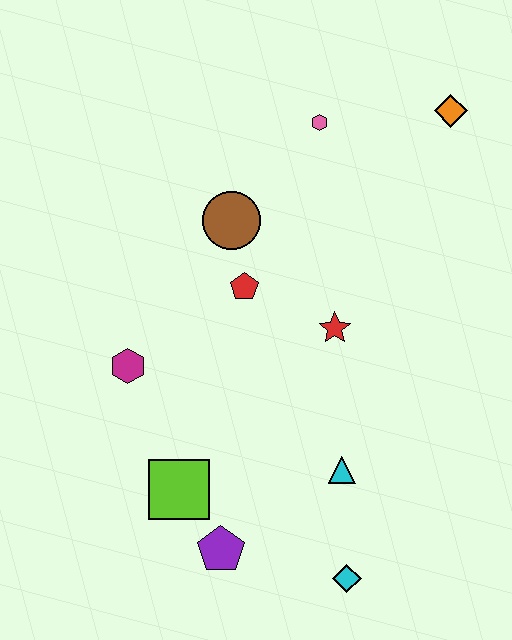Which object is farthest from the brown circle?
The cyan diamond is farthest from the brown circle.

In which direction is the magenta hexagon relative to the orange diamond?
The magenta hexagon is to the left of the orange diamond.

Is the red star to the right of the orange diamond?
No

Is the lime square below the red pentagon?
Yes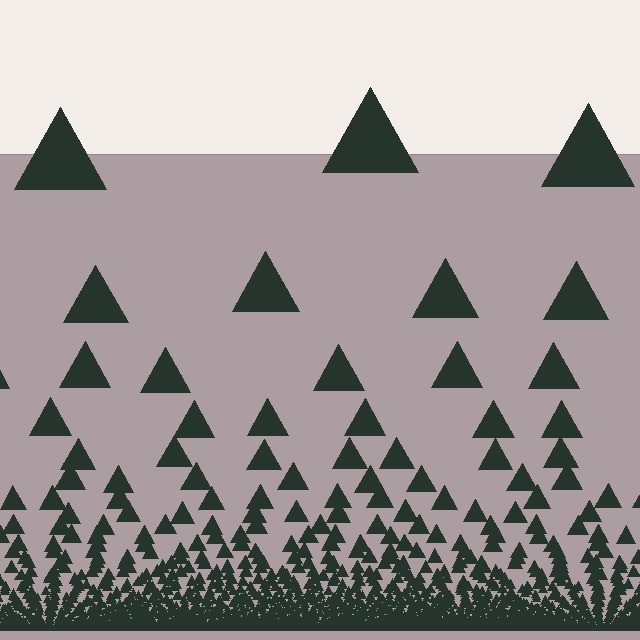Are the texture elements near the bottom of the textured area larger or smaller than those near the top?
Smaller. The gradient is inverted — elements near the bottom are smaller and denser.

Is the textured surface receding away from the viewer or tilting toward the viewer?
The surface appears to tilt toward the viewer. Texture elements get larger and sparser toward the top.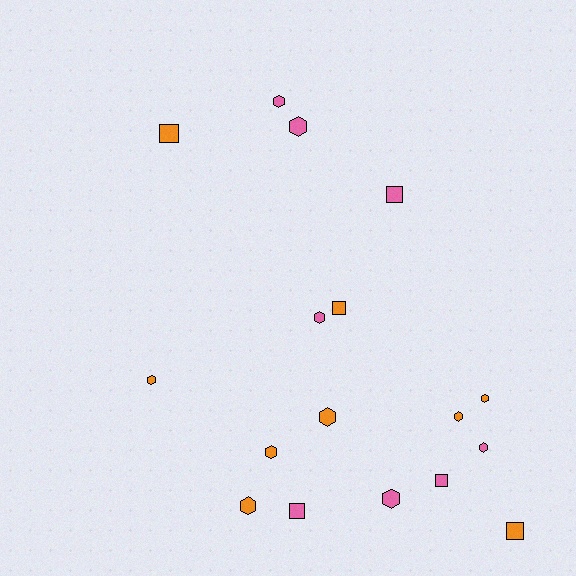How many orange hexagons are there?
There are 6 orange hexagons.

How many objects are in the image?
There are 17 objects.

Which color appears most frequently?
Orange, with 9 objects.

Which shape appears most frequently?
Hexagon, with 11 objects.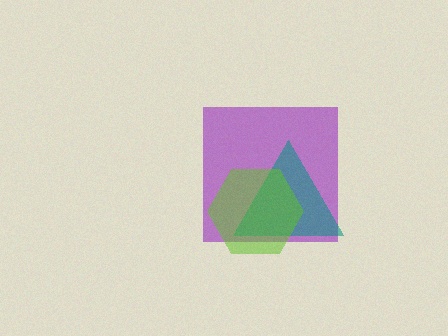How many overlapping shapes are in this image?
There are 3 overlapping shapes in the image.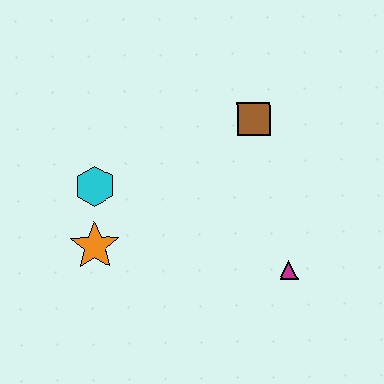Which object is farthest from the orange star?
The brown square is farthest from the orange star.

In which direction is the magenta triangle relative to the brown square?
The magenta triangle is below the brown square.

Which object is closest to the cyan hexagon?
The orange star is closest to the cyan hexagon.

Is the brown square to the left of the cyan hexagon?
No